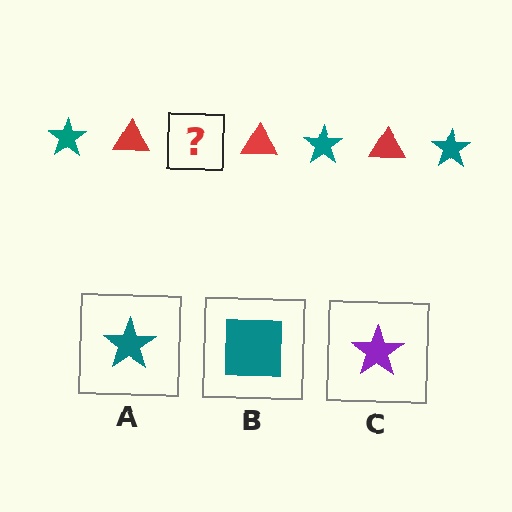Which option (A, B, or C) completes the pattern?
A.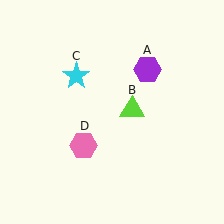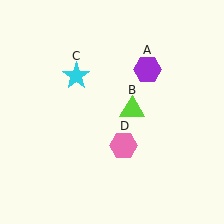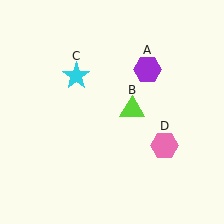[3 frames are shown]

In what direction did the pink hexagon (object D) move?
The pink hexagon (object D) moved right.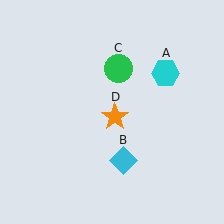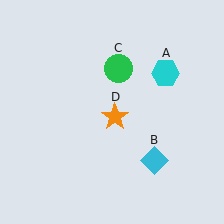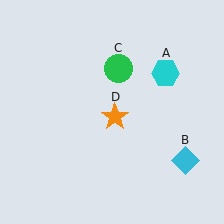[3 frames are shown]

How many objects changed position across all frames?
1 object changed position: cyan diamond (object B).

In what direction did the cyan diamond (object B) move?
The cyan diamond (object B) moved right.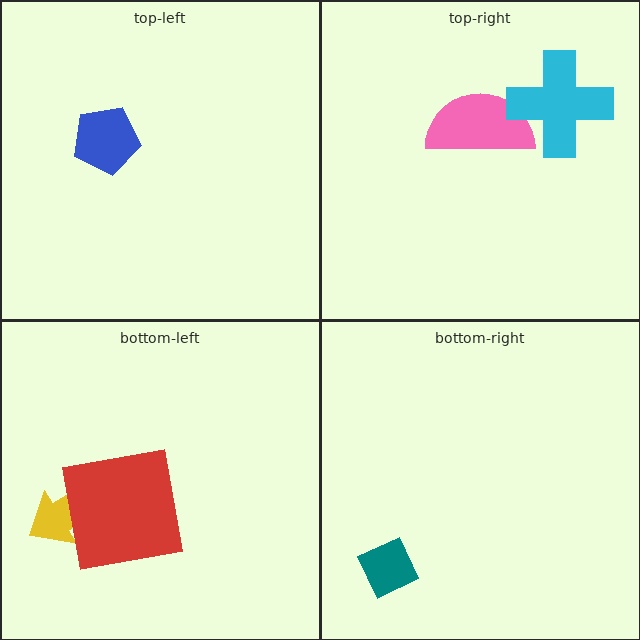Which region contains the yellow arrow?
The bottom-left region.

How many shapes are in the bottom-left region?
2.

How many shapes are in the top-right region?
2.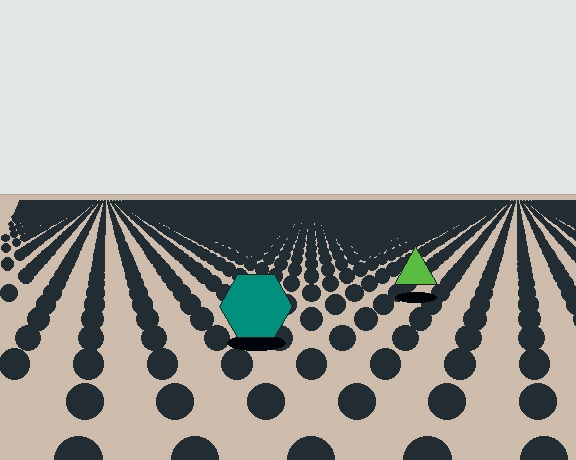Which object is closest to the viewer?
The teal hexagon is closest. The texture marks near it are larger and more spread out.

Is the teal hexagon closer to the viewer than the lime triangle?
Yes. The teal hexagon is closer — you can tell from the texture gradient: the ground texture is coarser near it.